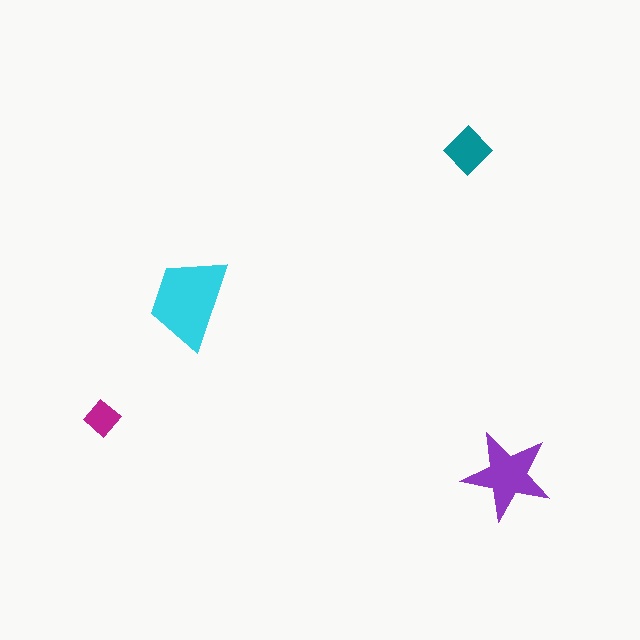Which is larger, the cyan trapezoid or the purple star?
The cyan trapezoid.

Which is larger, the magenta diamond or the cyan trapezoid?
The cyan trapezoid.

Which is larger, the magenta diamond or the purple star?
The purple star.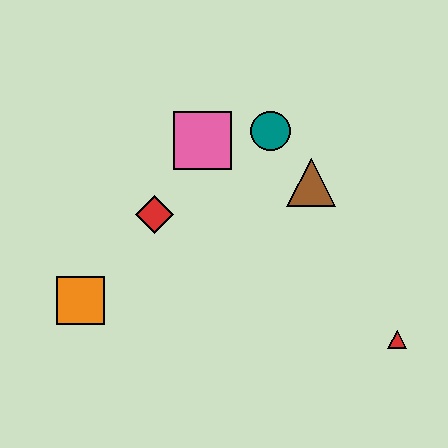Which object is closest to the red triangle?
The brown triangle is closest to the red triangle.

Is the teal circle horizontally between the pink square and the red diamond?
No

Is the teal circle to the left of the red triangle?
Yes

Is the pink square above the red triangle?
Yes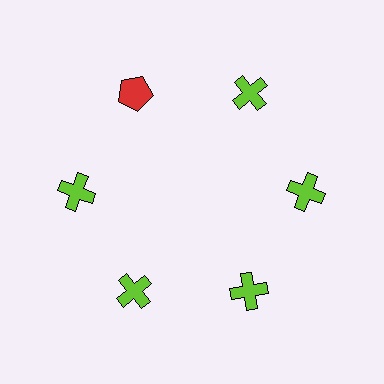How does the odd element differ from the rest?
It differs in both color (red instead of lime) and shape (pentagon instead of cross).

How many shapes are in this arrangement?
There are 6 shapes arranged in a ring pattern.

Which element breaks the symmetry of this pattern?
The red pentagon at roughly the 11 o'clock position breaks the symmetry. All other shapes are lime crosses.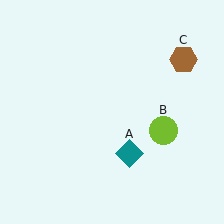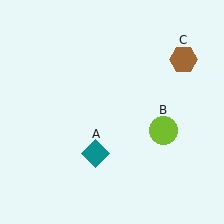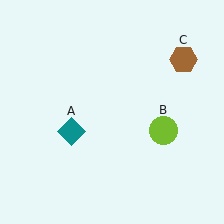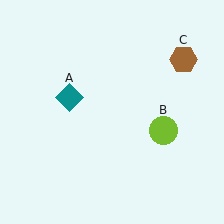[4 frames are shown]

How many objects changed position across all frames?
1 object changed position: teal diamond (object A).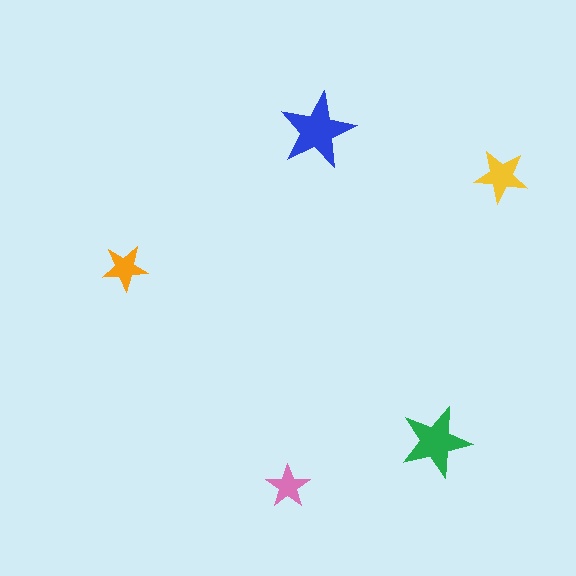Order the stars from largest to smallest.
the blue one, the green one, the yellow one, the orange one, the pink one.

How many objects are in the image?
There are 5 objects in the image.